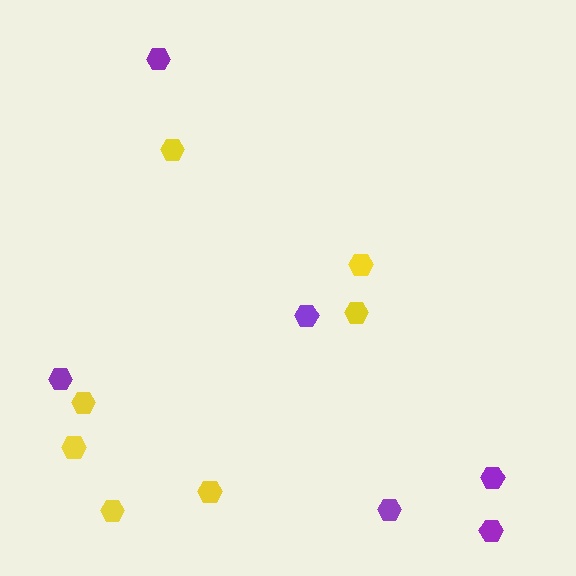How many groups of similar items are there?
There are 2 groups: one group of yellow hexagons (7) and one group of purple hexagons (6).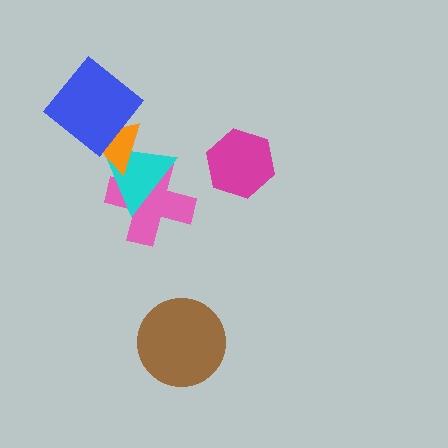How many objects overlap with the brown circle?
0 objects overlap with the brown circle.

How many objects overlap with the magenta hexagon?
0 objects overlap with the magenta hexagon.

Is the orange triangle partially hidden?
Yes, it is partially covered by another shape.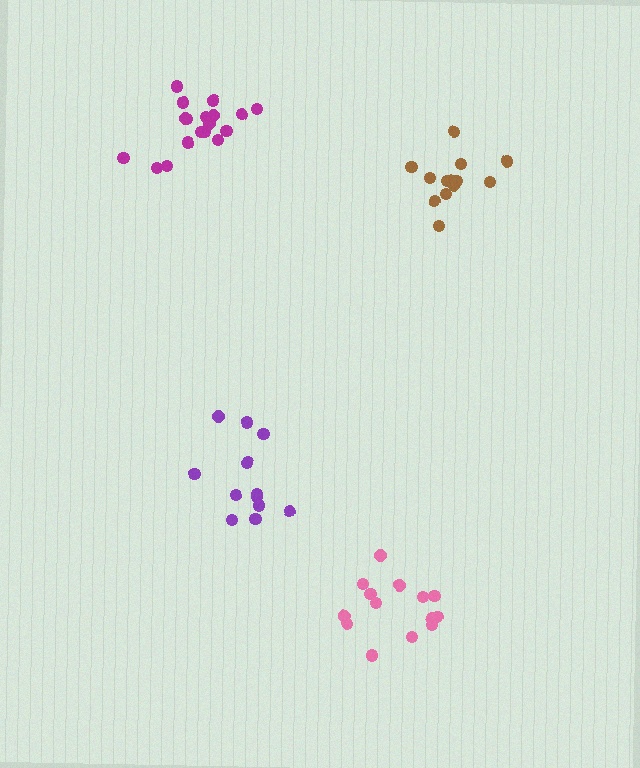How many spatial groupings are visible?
There are 4 spatial groupings.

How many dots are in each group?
Group 1: 18 dots, Group 2: 14 dots, Group 3: 12 dots, Group 4: 13 dots (57 total).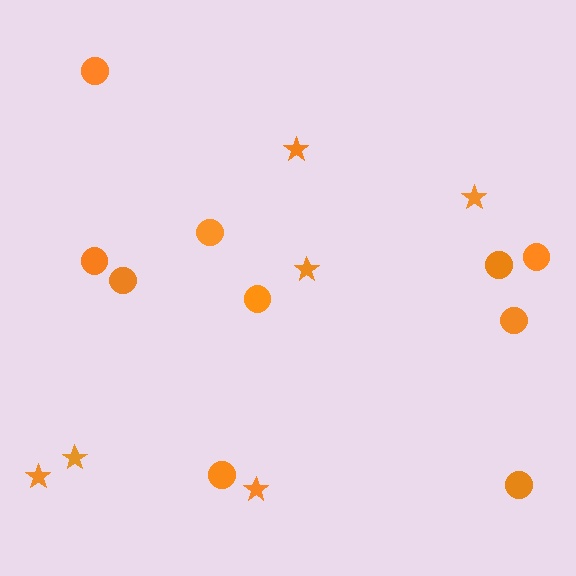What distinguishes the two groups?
There are 2 groups: one group of stars (6) and one group of circles (10).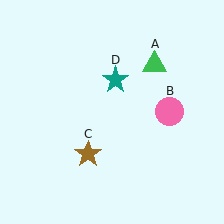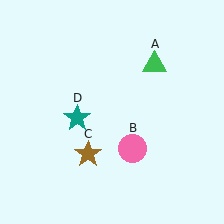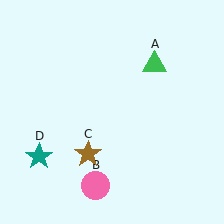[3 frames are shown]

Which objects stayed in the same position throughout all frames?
Green triangle (object A) and brown star (object C) remained stationary.